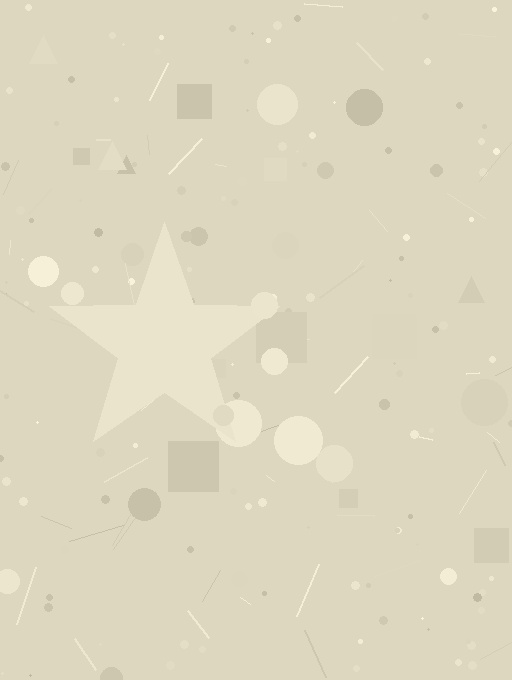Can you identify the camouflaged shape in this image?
The camouflaged shape is a star.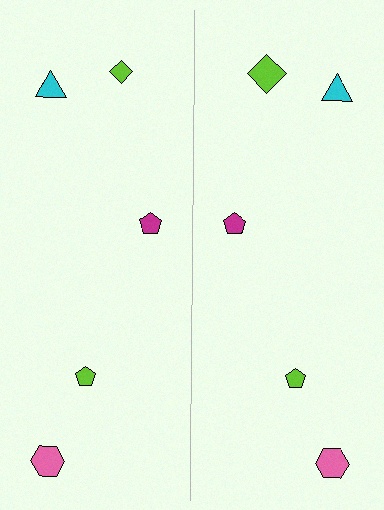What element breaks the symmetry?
The lime diamond on the right side has a different size than its mirror counterpart.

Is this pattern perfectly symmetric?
No, the pattern is not perfectly symmetric. The lime diamond on the right side has a different size than its mirror counterpart.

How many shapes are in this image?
There are 10 shapes in this image.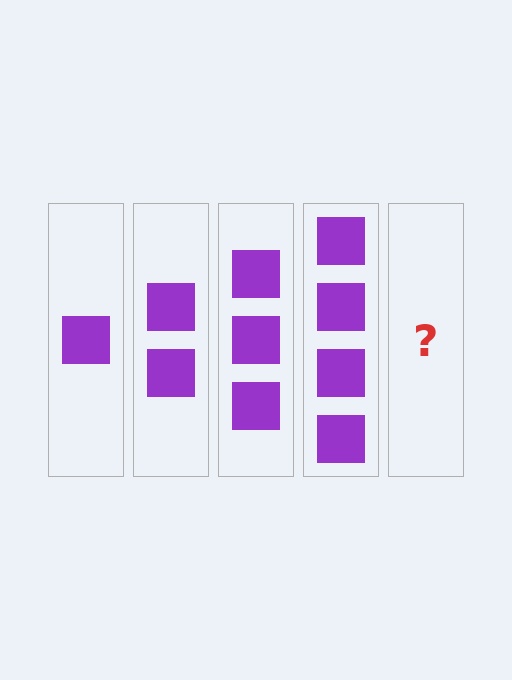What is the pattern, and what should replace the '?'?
The pattern is that each step adds one more square. The '?' should be 5 squares.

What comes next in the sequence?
The next element should be 5 squares.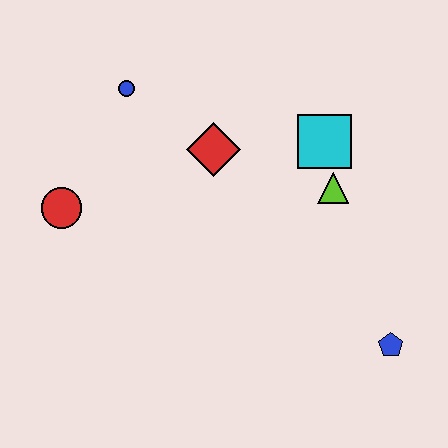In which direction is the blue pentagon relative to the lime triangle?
The blue pentagon is below the lime triangle.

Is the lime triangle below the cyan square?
Yes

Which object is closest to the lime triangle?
The cyan square is closest to the lime triangle.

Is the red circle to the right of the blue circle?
No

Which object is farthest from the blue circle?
The blue pentagon is farthest from the blue circle.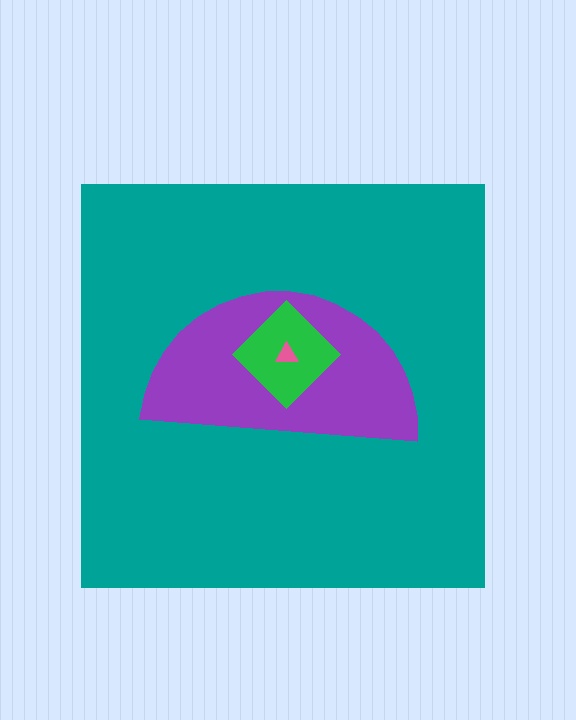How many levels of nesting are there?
4.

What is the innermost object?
The pink triangle.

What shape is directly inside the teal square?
The purple semicircle.